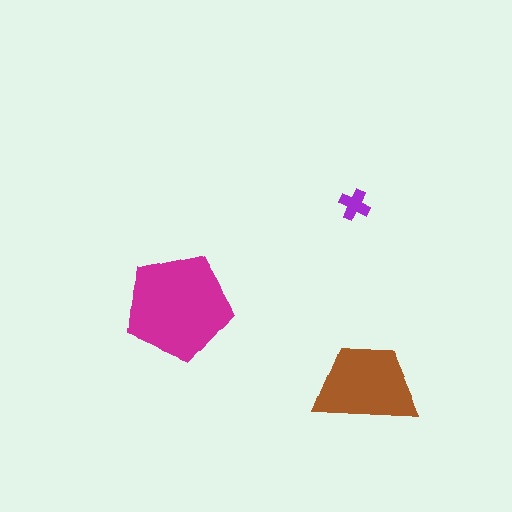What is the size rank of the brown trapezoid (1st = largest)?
2nd.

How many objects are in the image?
There are 3 objects in the image.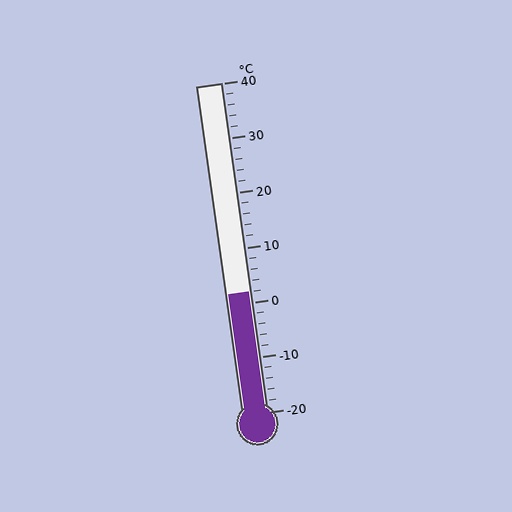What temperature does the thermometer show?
The thermometer shows approximately 2°C.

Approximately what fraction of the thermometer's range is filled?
The thermometer is filled to approximately 35% of its range.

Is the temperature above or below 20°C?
The temperature is below 20°C.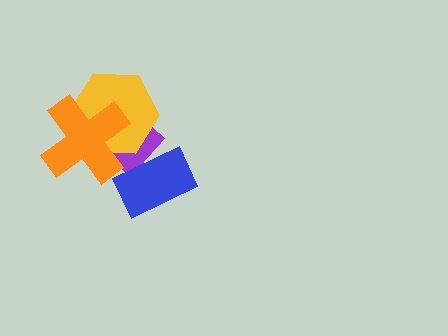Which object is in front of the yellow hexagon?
The orange cross is in front of the yellow hexagon.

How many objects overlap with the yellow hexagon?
2 objects overlap with the yellow hexagon.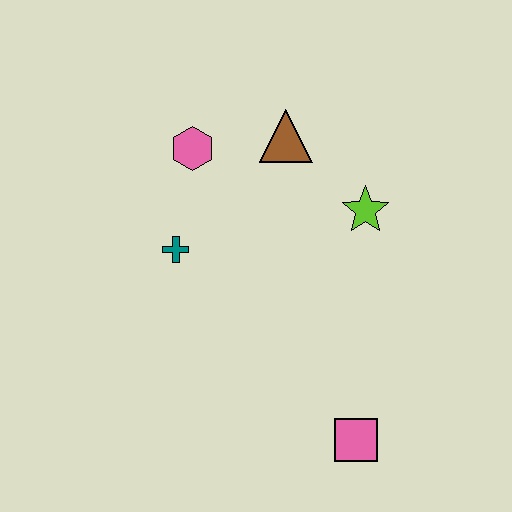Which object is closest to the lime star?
The brown triangle is closest to the lime star.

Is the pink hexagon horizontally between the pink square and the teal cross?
Yes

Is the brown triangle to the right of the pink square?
No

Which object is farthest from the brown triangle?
The pink square is farthest from the brown triangle.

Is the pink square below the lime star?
Yes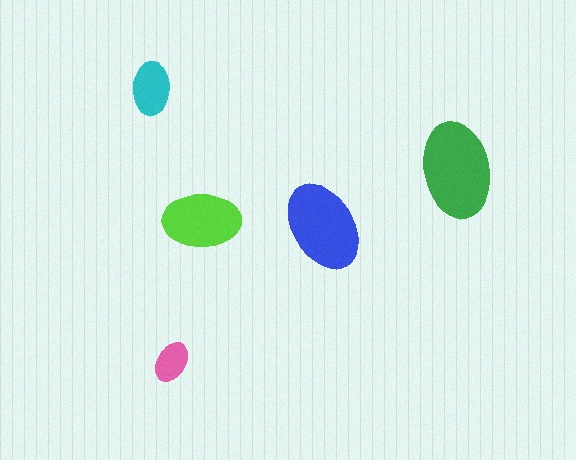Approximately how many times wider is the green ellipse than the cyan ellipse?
About 2 times wider.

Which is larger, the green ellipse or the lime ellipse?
The green one.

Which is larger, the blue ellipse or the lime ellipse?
The blue one.